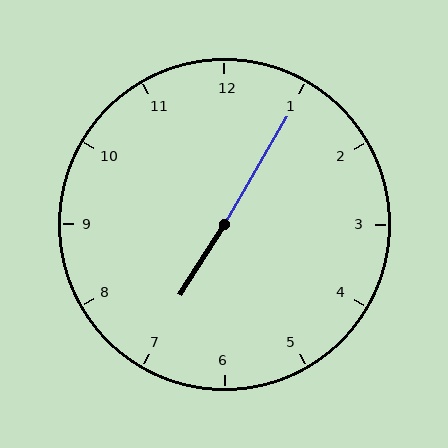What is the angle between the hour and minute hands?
Approximately 178 degrees.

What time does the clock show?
7:05.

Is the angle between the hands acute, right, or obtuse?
It is obtuse.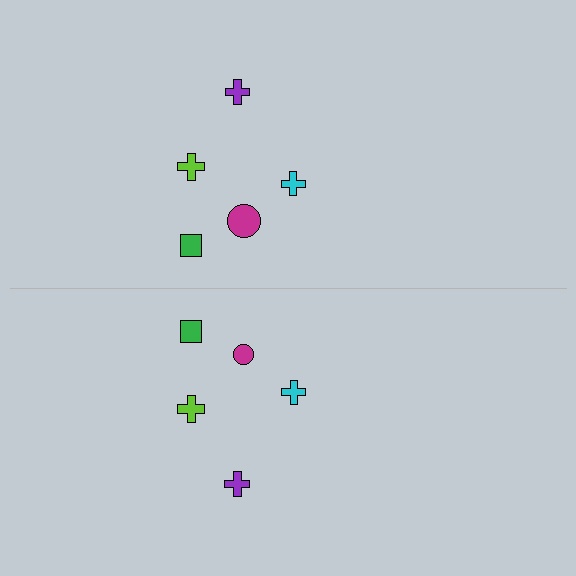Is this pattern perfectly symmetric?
No, the pattern is not perfectly symmetric. The magenta circle on the bottom side has a different size than its mirror counterpart.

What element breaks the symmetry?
The magenta circle on the bottom side has a different size than its mirror counterpart.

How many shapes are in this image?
There are 10 shapes in this image.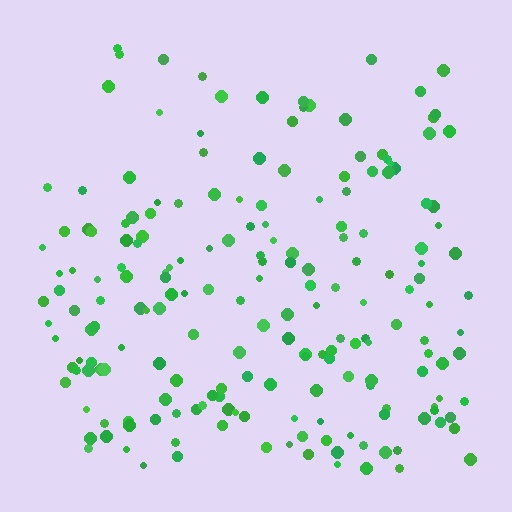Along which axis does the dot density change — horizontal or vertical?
Vertical.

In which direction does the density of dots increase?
From top to bottom, with the bottom side densest.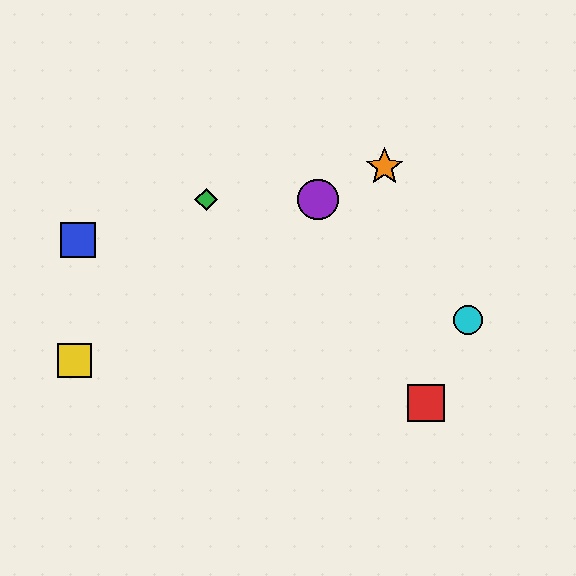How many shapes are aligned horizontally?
2 shapes (the green diamond, the purple circle) are aligned horizontally.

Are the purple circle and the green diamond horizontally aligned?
Yes, both are at y≈199.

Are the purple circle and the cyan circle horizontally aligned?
No, the purple circle is at y≈199 and the cyan circle is at y≈320.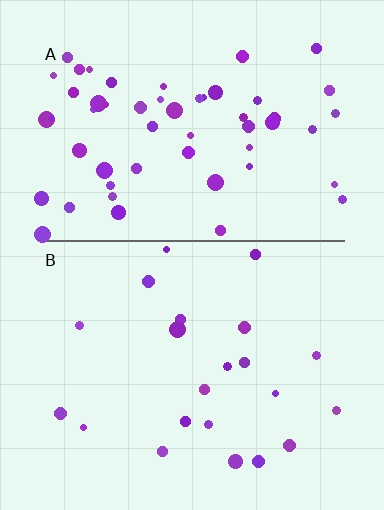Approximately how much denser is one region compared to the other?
Approximately 2.5× — region A over region B.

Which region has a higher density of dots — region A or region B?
A (the top).